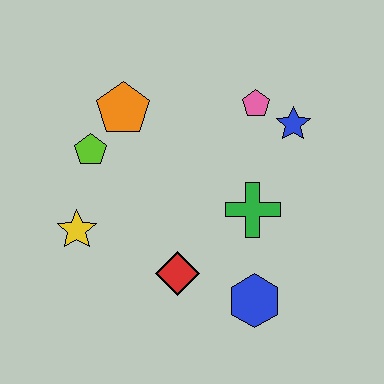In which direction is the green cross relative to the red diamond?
The green cross is to the right of the red diamond.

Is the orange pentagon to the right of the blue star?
No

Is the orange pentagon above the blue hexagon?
Yes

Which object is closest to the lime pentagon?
The orange pentagon is closest to the lime pentagon.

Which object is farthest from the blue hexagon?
The orange pentagon is farthest from the blue hexagon.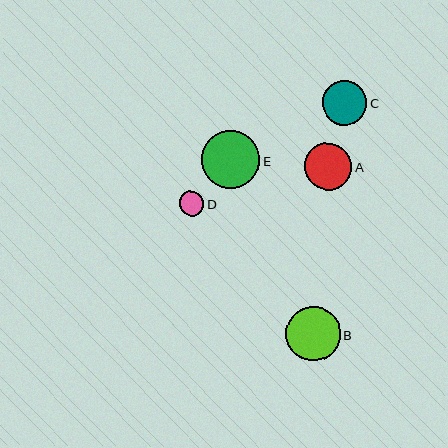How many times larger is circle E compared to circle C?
Circle E is approximately 1.3 times the size of circle C.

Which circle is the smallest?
Circle D is the smallest with a size of approximately 25 pixels.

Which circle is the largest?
Circle E is the largest with a size of approximately 58 pixels.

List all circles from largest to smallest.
From largest to smallest: E, B, A, C, D.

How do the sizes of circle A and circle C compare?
Circle A and circle C are approximately the same size.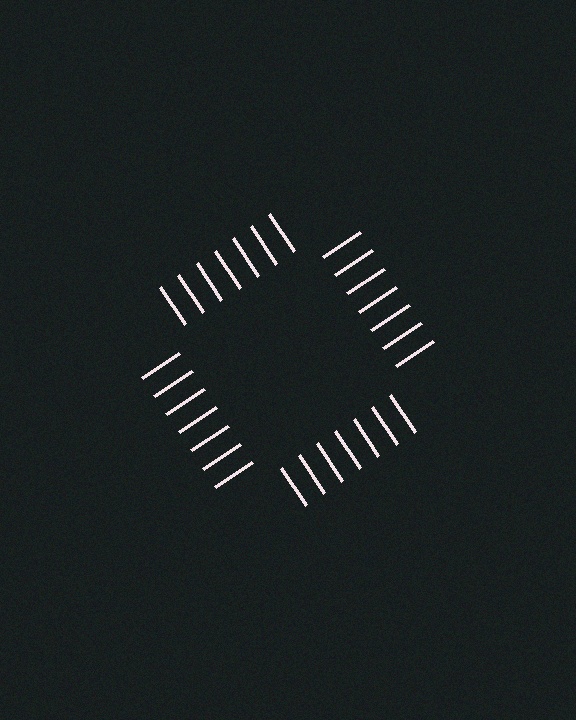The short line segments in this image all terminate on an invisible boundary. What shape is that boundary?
An illusory square — the line segments terminate on its edges but no continuous stroke is drawn.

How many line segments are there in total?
28 — 7 along each of the 4 edges.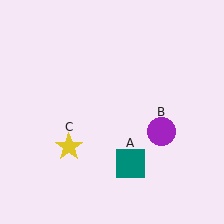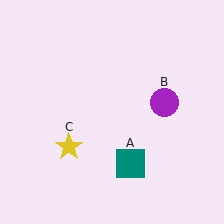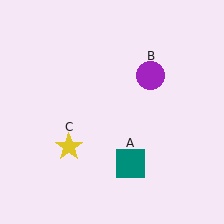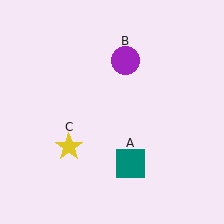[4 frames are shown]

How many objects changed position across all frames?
1 object changed position: purple circle (object B).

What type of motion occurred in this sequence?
The purple circle (object B) rotated counterclockwise around the center of the scene.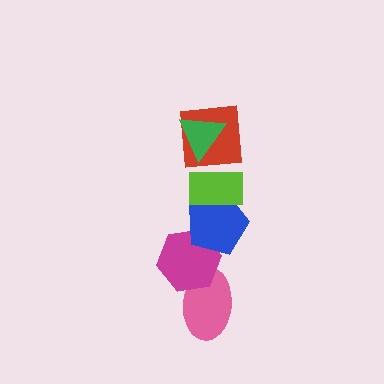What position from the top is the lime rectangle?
The lime rectangle is 3rd from the top.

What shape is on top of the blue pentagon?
The lime rectangle is on top of the blue pentagon.